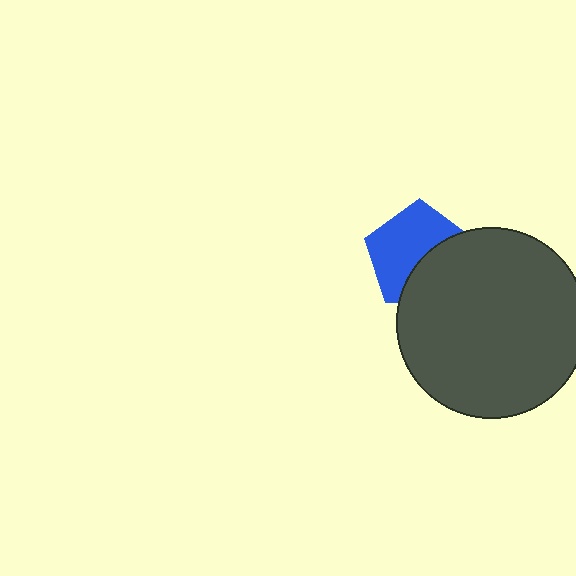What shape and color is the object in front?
The object in front is a dark gray circle.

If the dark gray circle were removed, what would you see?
You would see the complete blue pentagon.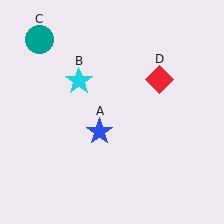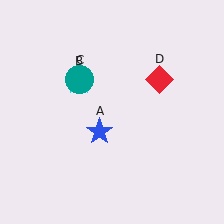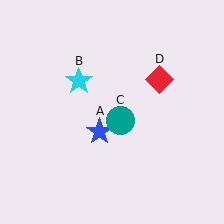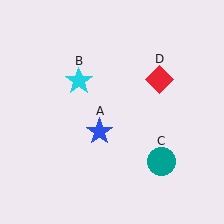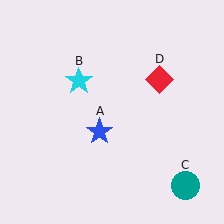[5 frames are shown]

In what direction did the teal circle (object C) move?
The teal circle (object C) moved down and to the right.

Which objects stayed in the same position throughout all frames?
Blue star (object A) and cyan star (object B) and red diamond (object D) remained stationary.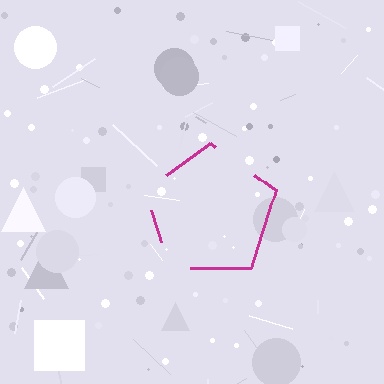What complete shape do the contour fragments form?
The contour fragments form a pentagon.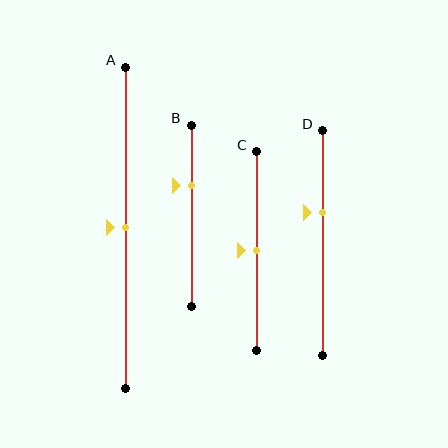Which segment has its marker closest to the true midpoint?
Segment A has its marker closest to the true midpoint.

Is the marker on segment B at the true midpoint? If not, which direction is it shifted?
No, the marker on segment B is shifted upward by about 17% of the segment length.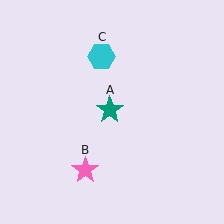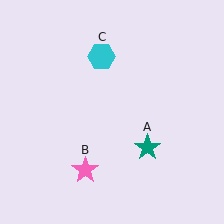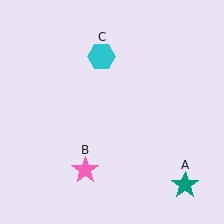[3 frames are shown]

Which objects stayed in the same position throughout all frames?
Pink star (object B) and cyan hexagon (object C) remained stationary.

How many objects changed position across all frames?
1 object changed position: teal star (object A).